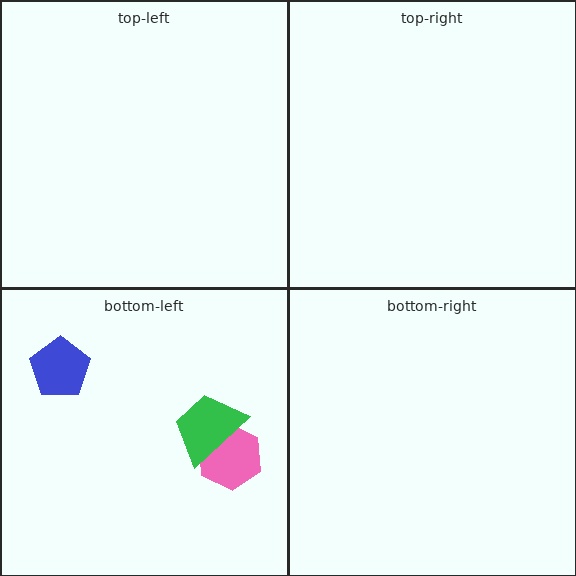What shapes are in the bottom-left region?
The pink hexagon, the blue pentagon, the green trapezoid.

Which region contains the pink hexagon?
The bottom-left region.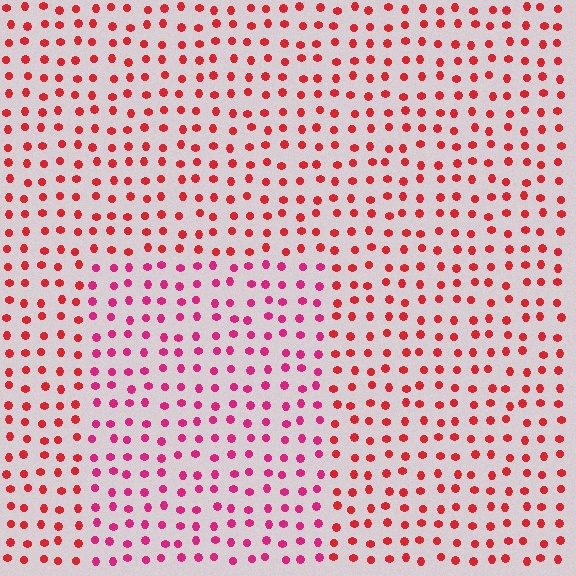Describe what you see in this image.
The image is filled with small red elements in a uniform arrangement. A rectangle-shaped region is visible where the elements are tinted to a slightly different hue, forming a subtle color boundary.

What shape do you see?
I see a rectangle.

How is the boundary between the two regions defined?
The boundary is defined purely by a slight shift in hue (about 28 degrees). Spacing, size, and orientation are identical on both sides.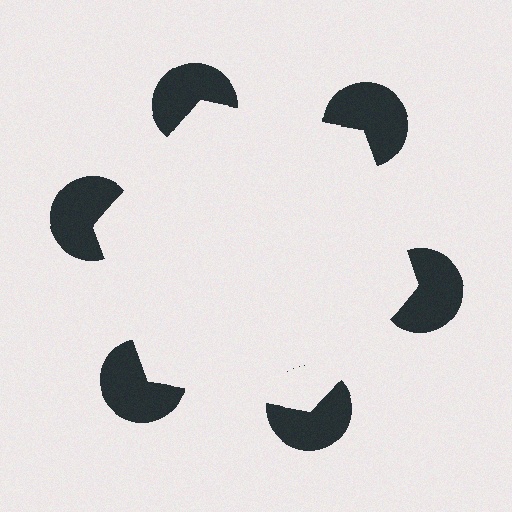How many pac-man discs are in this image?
There are 6 — one at each vertex of the illusory hexagon.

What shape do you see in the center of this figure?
An illusory hexagon — its edges are inferred from the aligned wedge cuts in the pac-man discs, not physically drawn.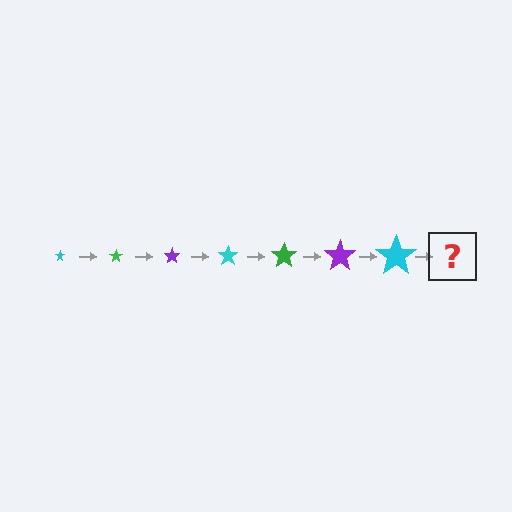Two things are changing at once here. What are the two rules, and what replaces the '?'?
The two rules are that the star grows larger each step and the color cycles through cyan, green, and purple. The '?' should be a green star, larger than the previous one.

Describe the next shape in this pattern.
It should be a green star, larger than the previous one.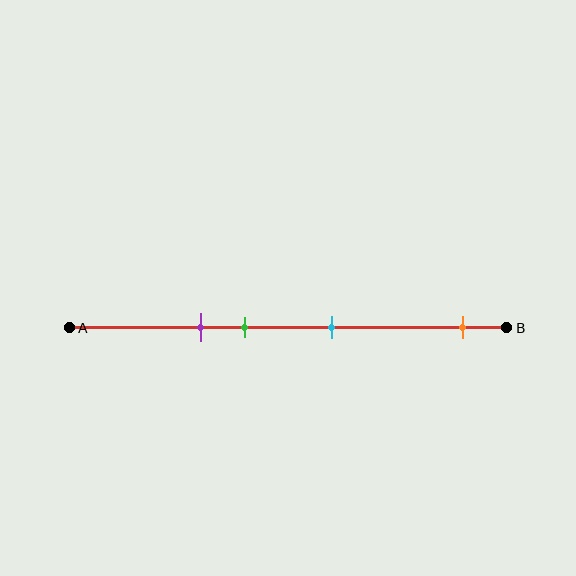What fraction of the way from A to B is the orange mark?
The orange mark is approximately 90% (0.9) of the way from A to B.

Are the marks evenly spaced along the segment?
No, the marks are not evenly spaced.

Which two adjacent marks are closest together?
The purple and green marks are the closest adjacent pair.